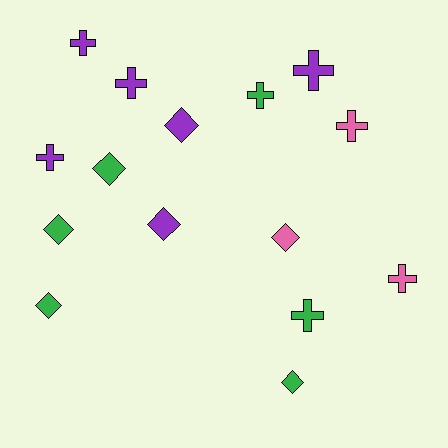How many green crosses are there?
There are 2 green crosses.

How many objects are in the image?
There are 15 objects.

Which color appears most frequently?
Purple, with 6 objects.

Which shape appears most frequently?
Cross, with 8 objects.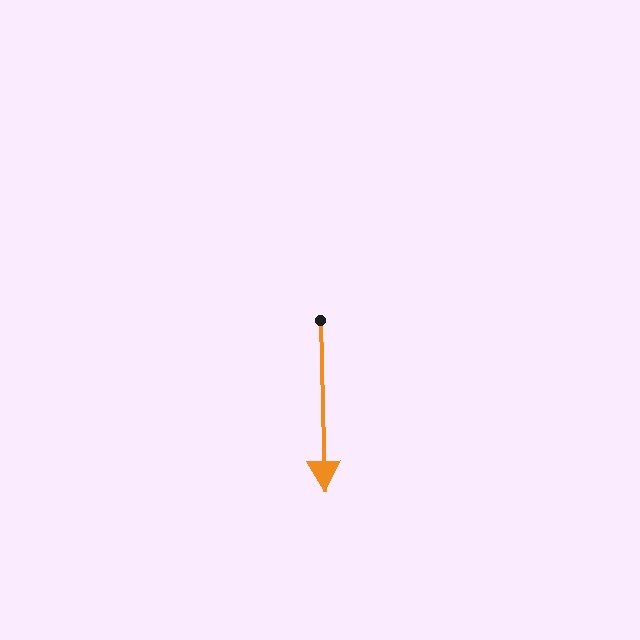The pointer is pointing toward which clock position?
Roughly 6 o'clock.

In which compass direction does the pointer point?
South.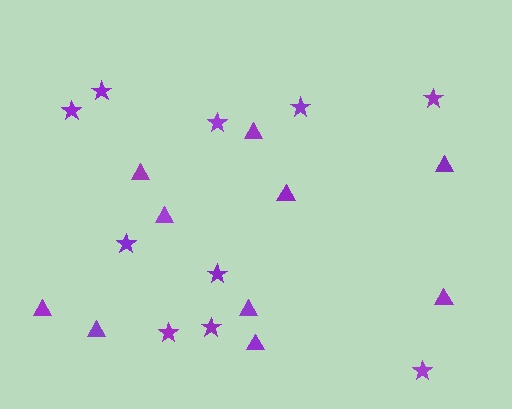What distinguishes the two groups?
There are 2 groups: one group of stars (10) and one group of triangles (10).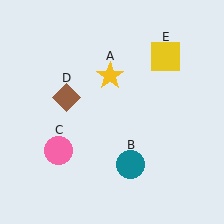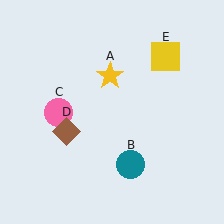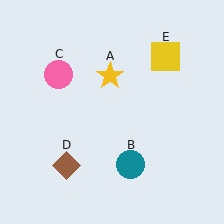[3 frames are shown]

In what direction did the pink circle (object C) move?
The pink circle (object C) moved up.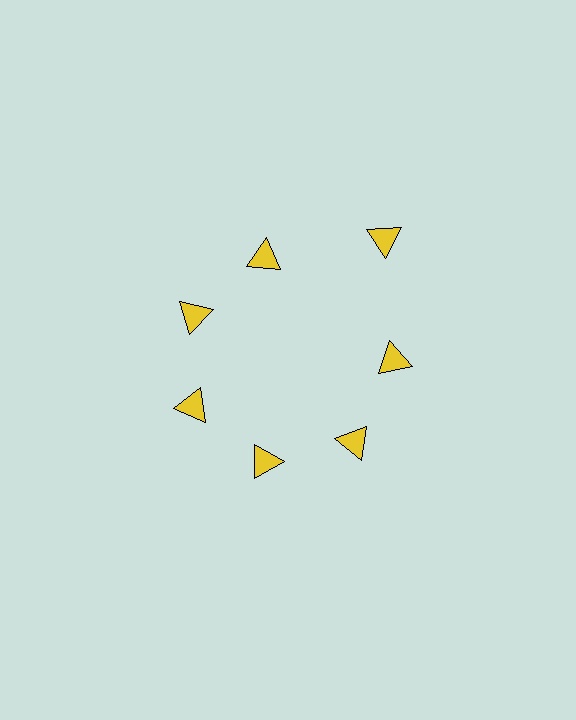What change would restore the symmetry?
The symmetry would be restored by moving it inward, back onto the ring so that all 7 triangles sit at equal angles and equal distance from the center.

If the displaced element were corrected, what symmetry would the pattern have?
It would have 7-fold rotational symmetry — the pattern would map onto itself every 51 degrees.